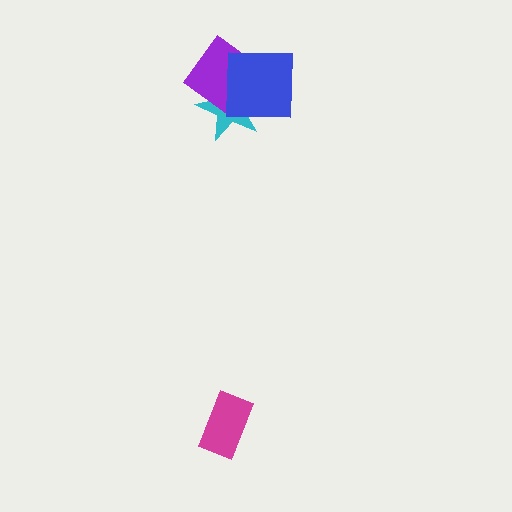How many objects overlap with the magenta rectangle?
0 objects overlap with the magenta rectangle.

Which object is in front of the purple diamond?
The blue square is in front of the purple diamond.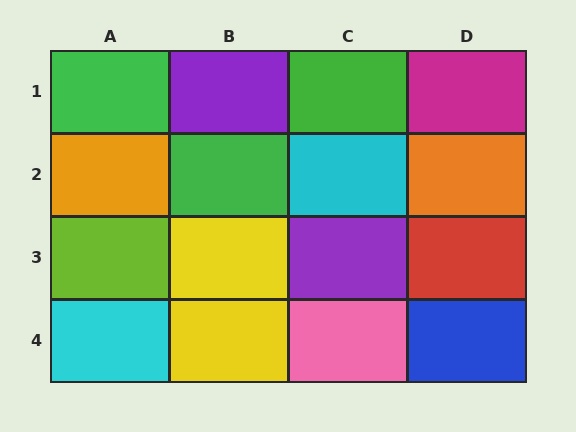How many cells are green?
3 cells are green.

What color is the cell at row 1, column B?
Purple.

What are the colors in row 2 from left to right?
Orange, green, cyan, orange.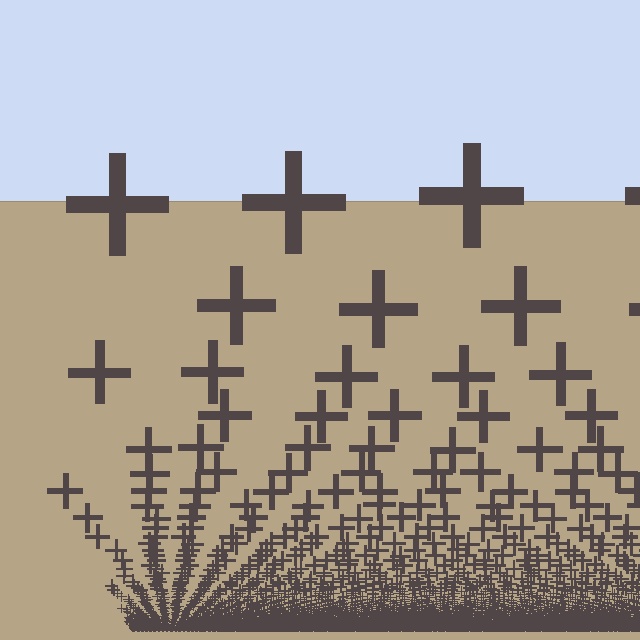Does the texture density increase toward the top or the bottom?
Density increases toward the bottom.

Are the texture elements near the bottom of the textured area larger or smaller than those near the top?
Smaller. The gradient is inverted — elements near the bottom are smaller and denser.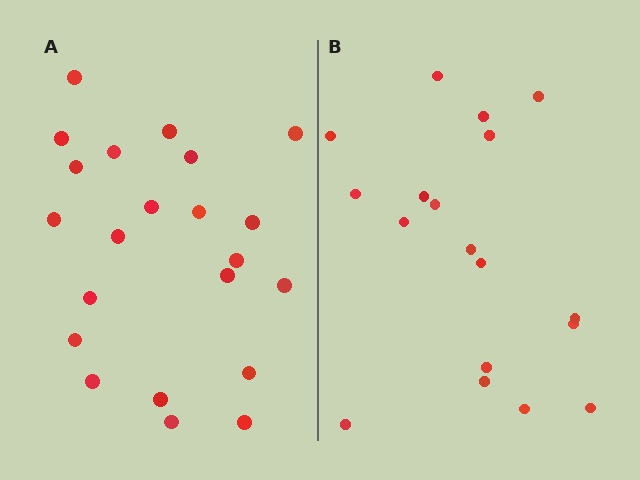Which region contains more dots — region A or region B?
Region A (the left region) has more dots.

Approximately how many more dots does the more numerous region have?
Region A has about 4 more dots than region B.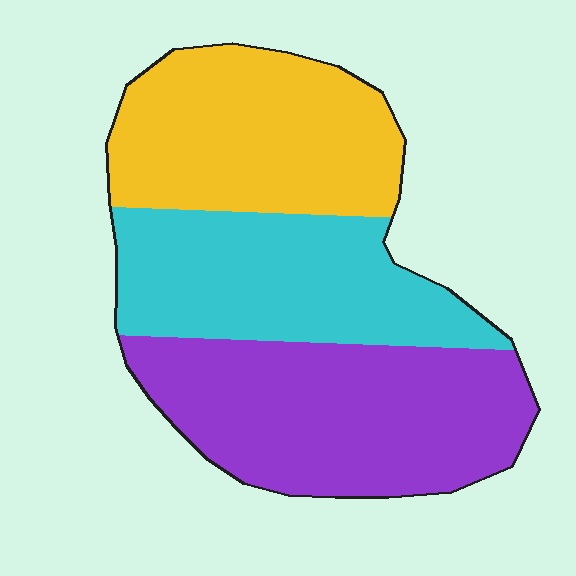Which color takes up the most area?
Purple, at roughly 40%.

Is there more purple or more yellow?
Purple.